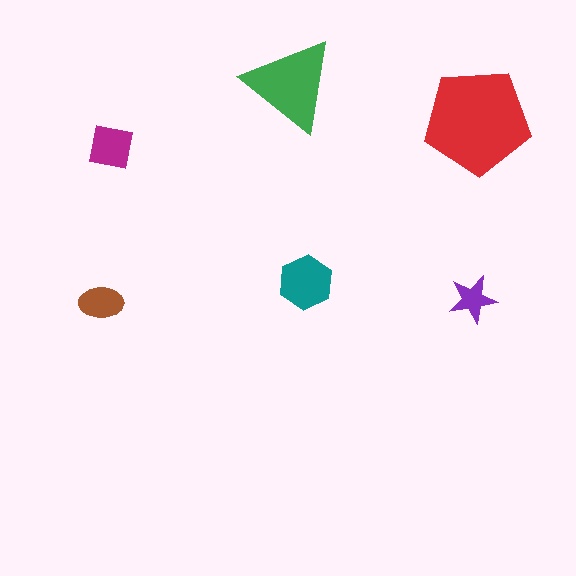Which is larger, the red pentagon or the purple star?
The red pentagon.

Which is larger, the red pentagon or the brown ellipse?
The red pentagon.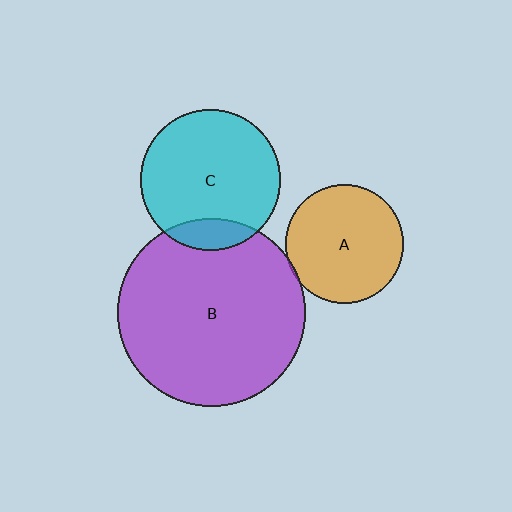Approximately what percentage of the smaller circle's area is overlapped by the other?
Approximately 5%.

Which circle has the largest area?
Circle B (purple).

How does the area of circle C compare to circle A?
Approximately 1.4 times.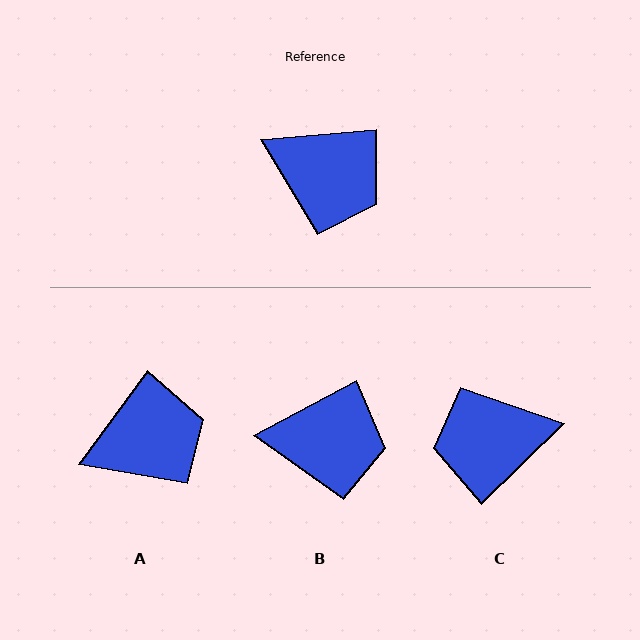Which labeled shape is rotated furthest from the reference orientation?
C, about 140 degrees away.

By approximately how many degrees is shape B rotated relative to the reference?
Approximately 23 degrees counter-clockwise.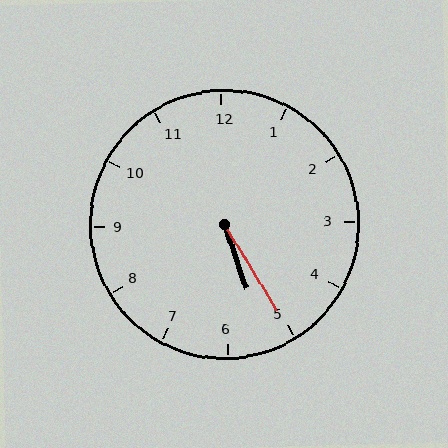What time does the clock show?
5:25.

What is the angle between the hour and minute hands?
Approximately 12 degrees.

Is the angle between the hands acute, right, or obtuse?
It is acute.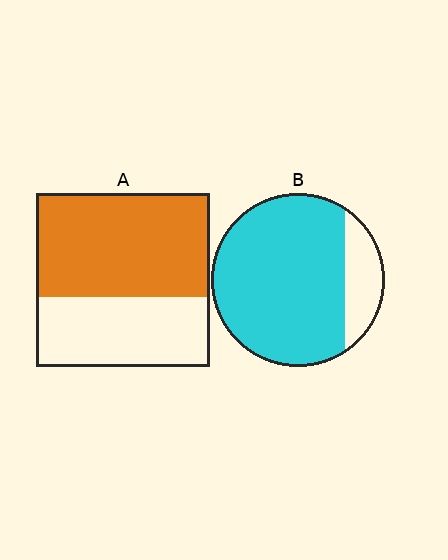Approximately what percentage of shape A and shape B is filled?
A is approximately 60% and B is approximately 85%.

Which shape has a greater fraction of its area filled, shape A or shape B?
Shape B.